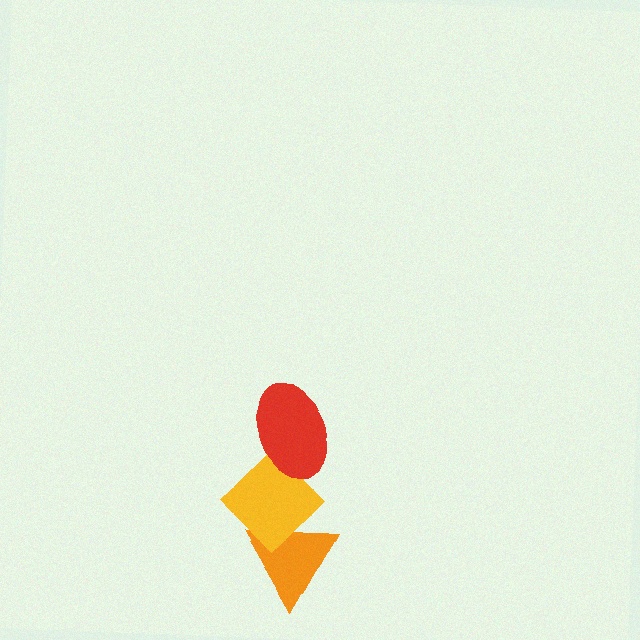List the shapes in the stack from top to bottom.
From top to bottom: the red ellipse, the yellow diamond, the orange triangle.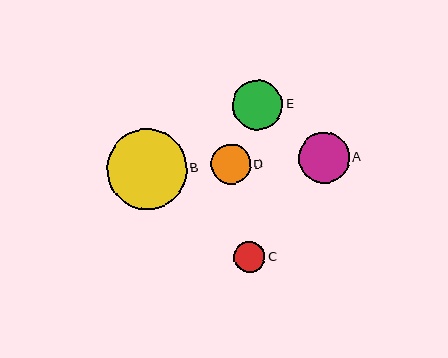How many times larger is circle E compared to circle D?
Circle E is approximately 1.3 times the size of circle D.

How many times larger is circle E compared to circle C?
Circle E is approximately 1.6 times the size of circle C.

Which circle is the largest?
Circle B is the largest with a size of approximately 80 pixels.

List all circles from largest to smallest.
From largest to smallest: B, A, E, D, C.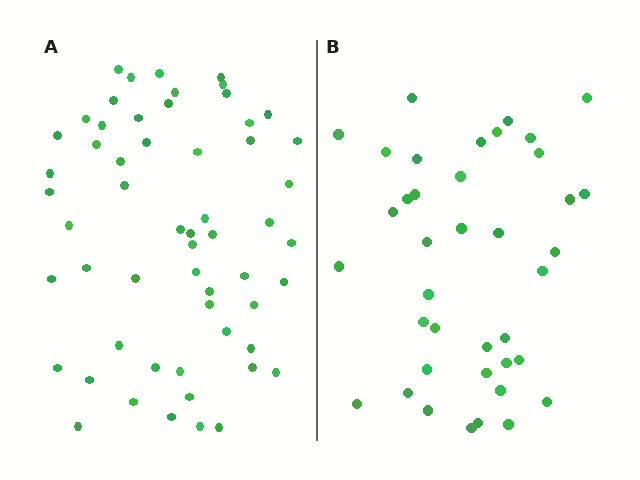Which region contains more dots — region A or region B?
Region A (the left region) has more dots.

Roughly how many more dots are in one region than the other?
Region A has approximately 20 more dots than region B.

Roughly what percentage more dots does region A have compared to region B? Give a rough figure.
About 45% more.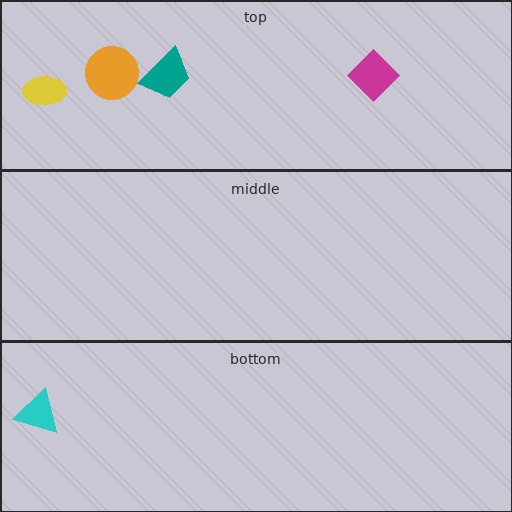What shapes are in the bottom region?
The cyan triangle.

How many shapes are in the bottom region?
1.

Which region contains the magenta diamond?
The top region.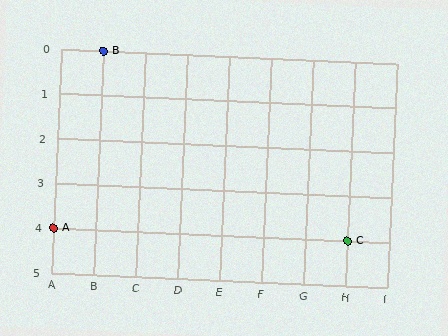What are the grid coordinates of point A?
Point A is at grid coordinates (A, 4).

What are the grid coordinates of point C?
Point C is at grid coordinates (H, 4).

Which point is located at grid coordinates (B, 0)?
Point B is at (B, 0).